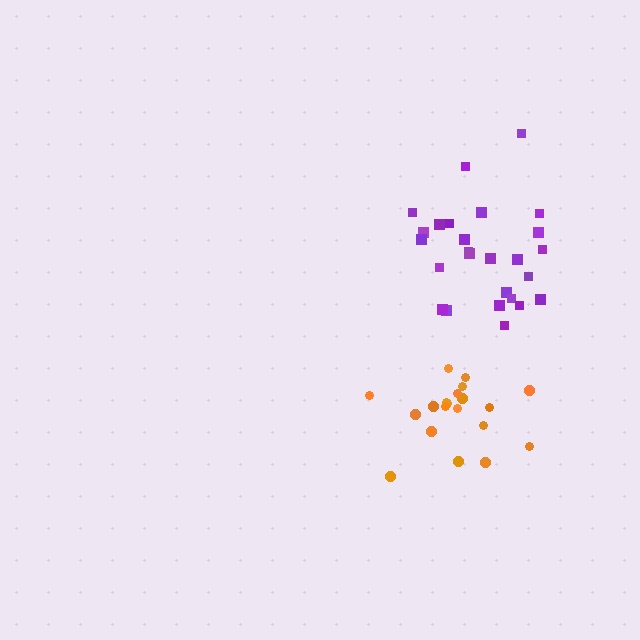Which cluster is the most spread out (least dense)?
Orange.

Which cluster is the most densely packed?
Purple.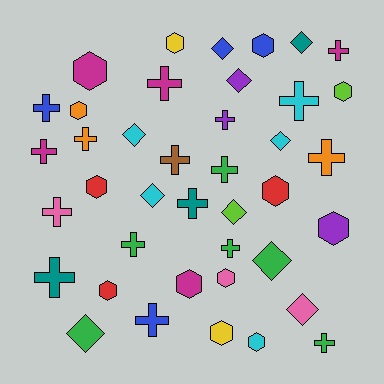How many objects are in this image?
There are 40 objects.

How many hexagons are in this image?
There are 13 hexagons.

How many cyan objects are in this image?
There are 5 cyan objects.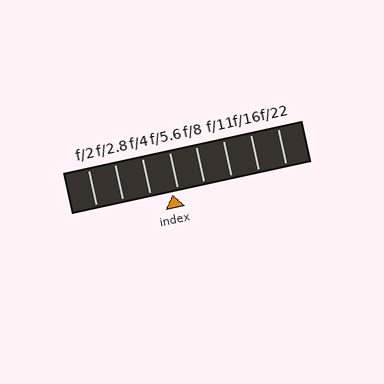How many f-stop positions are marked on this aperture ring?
There are 8 f-stop positions marked.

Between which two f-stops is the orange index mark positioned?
The index mark is between f/4 and f/5.6.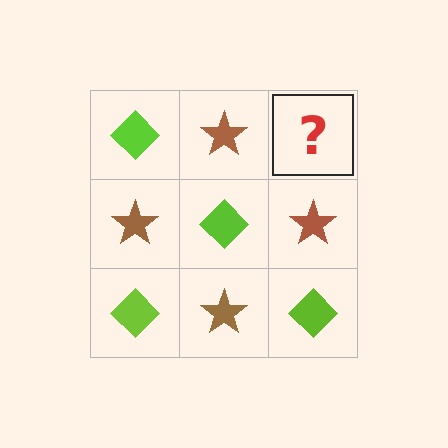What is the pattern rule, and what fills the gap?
The rule is that it alternates lime diamond and brown star in a checkerboard pattern. The gap should be filled with a lime diamond.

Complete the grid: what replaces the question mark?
The question mark should be replaced with a lime diamond.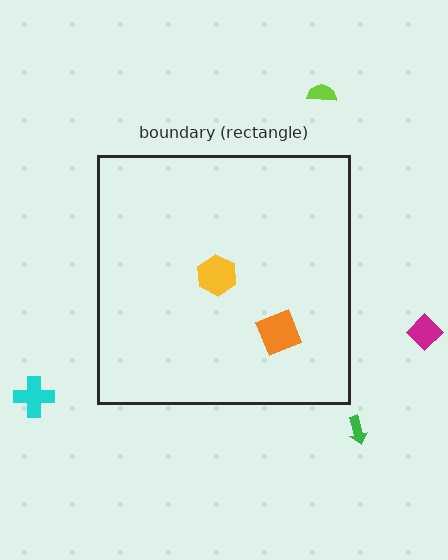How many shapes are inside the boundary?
2 inside, 4 outside.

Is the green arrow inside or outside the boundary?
Outside.